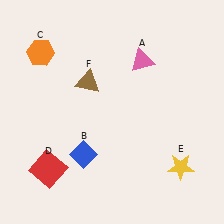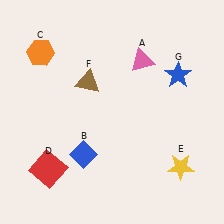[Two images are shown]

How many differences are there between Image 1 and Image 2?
There is 1 difference between the two images.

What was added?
A blue star (G) was added in Image 2.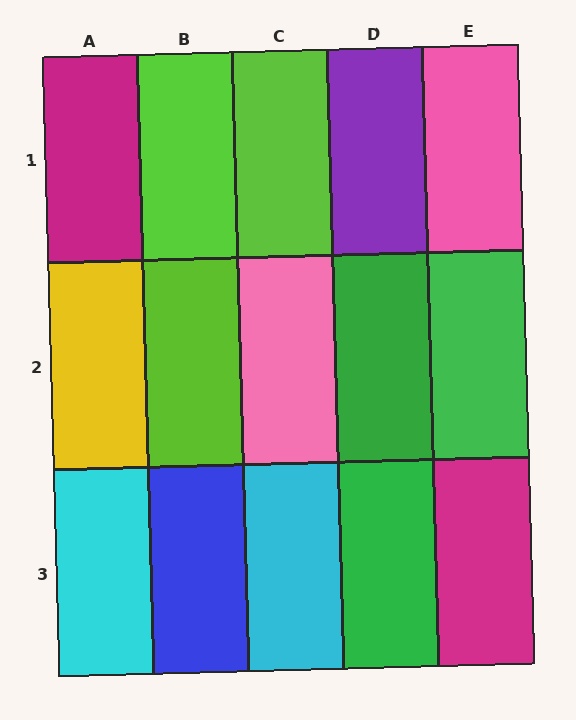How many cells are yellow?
1 cell is yellow.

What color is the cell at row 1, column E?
Pink.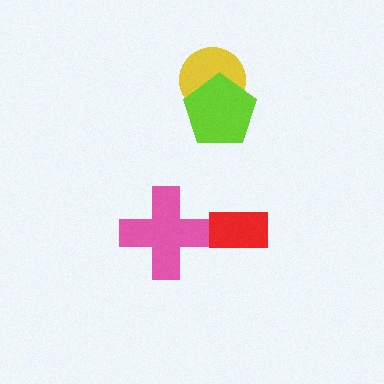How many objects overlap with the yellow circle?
1 object overlaps with the yellow circle.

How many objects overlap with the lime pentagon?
1 object overlaps with the lime pentagon.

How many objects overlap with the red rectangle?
0 objects overlap with the red rectangle.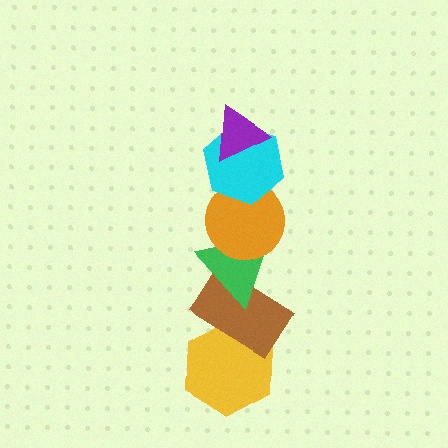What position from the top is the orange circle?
The orange circle is 3rd from the top.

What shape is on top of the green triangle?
The orange circle is on top of the green triangle.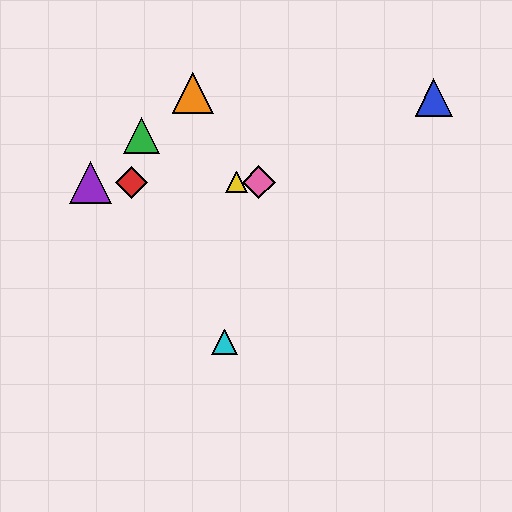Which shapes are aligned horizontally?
The red diamond, the yellow triangle, the purple triangle, the pink diamond are aligned horizontally.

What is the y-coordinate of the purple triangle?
The purple triangle is at y≈182.